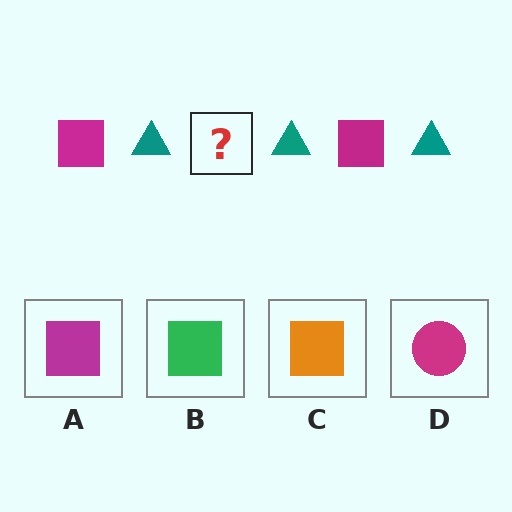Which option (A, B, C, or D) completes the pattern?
A.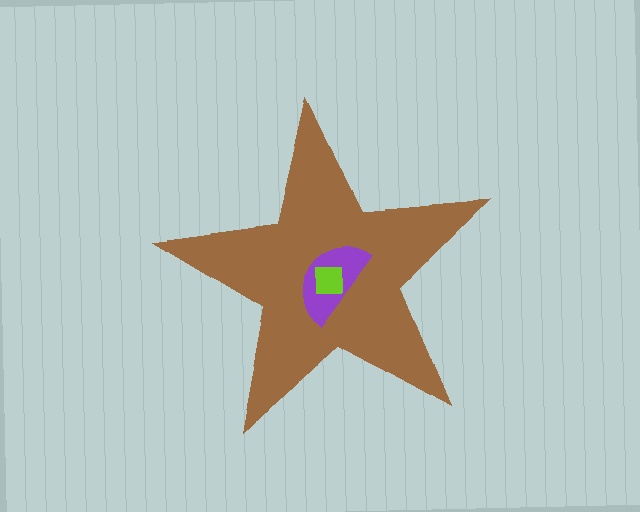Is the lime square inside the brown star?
Yes.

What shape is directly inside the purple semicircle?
The lime square.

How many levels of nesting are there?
3.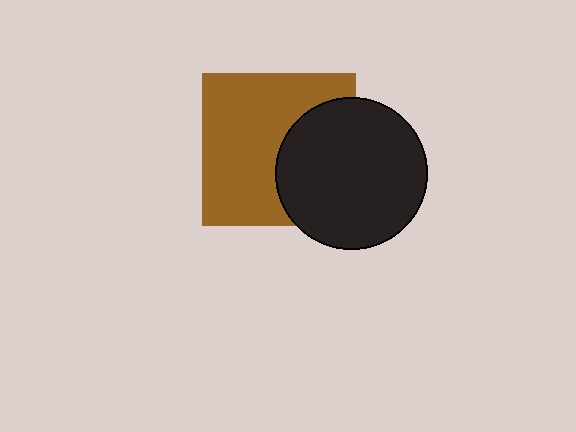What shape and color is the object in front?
The object in front is a black circle.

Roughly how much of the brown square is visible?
About half of it is visible (roughly 63%).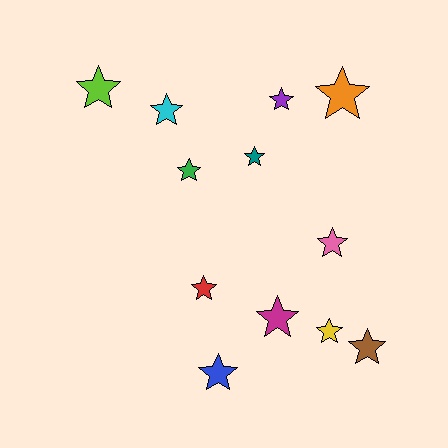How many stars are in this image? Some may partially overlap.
There are 12 stars.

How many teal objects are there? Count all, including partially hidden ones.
There is 1 teal object.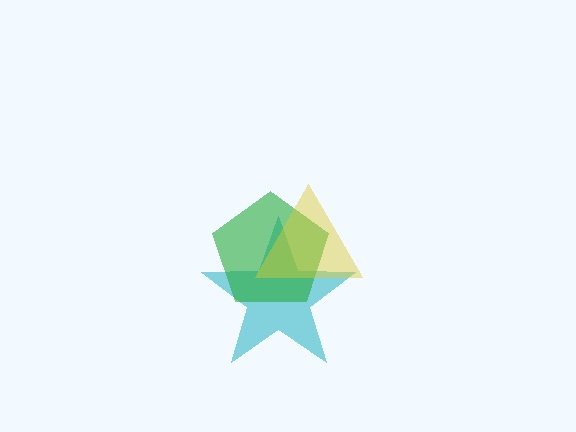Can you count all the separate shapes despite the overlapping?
Yes, there are 3 separate shapes.